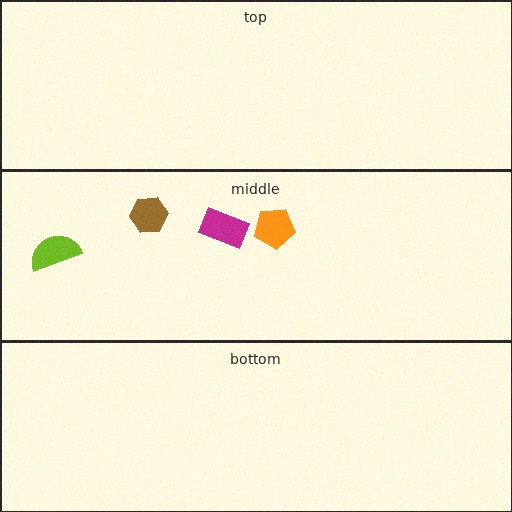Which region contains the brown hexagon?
The middle region.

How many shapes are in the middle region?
4.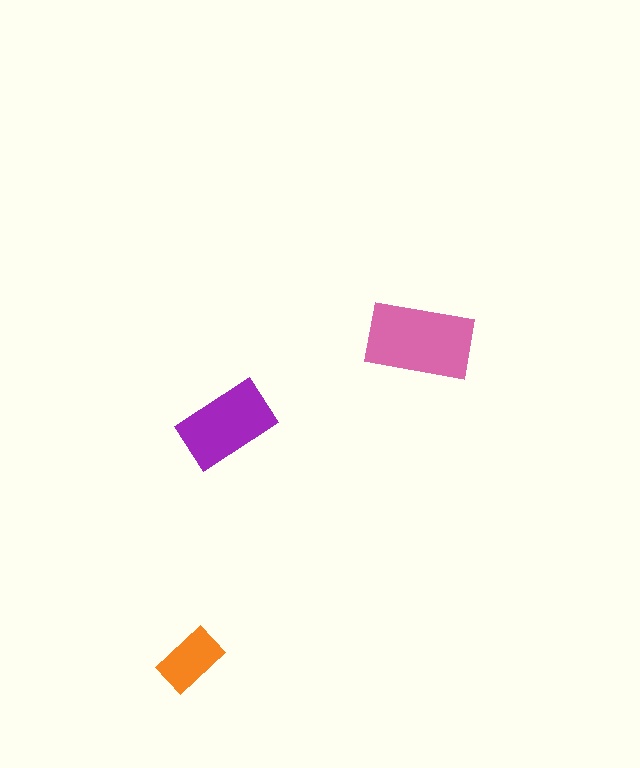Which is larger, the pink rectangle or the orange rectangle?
The pink one.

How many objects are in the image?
There are 3 objects in the image.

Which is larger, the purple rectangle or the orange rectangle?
The purple one.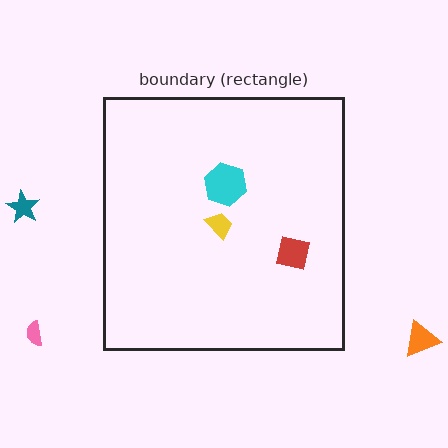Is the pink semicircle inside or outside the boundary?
Outside.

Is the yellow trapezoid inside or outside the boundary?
Inside.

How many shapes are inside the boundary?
3 inside, 3 outside.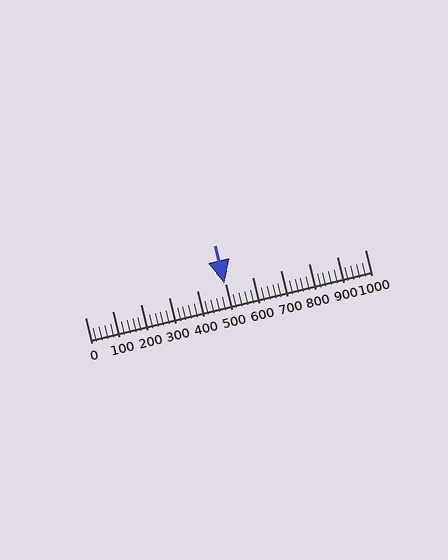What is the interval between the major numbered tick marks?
The major tick marks are spaced 100 units apart.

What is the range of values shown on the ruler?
The ruler shows values from 0 to 1000.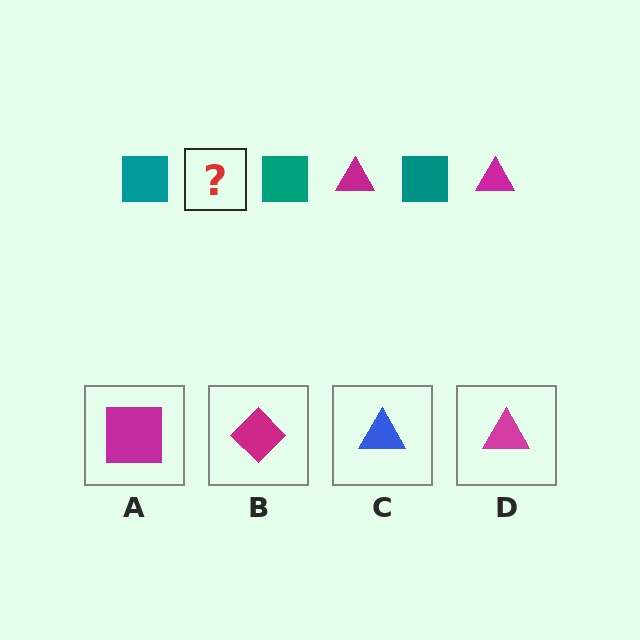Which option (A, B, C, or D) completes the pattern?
D.